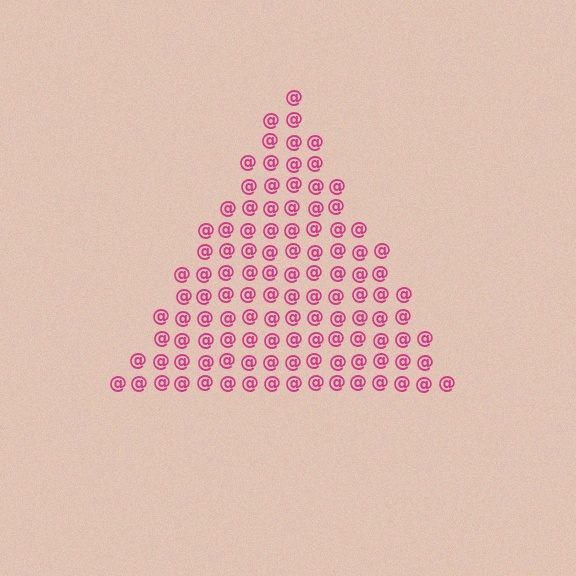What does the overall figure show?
The overall figure shows a triangle.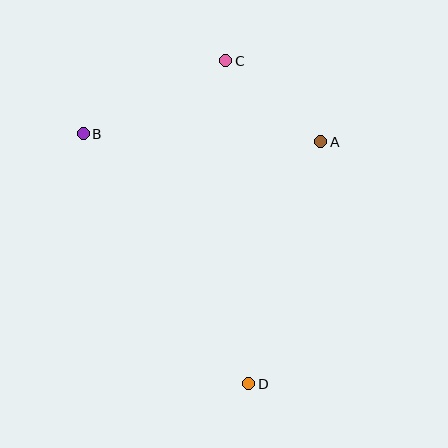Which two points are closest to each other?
Points A and C are closest to each other.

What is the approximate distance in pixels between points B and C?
The distance between B and C is approximately 160 pixels.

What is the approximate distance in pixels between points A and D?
The distance between A and D is approximately 253 pixels.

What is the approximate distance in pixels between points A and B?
The distance between A and B is approximately 238 pixels.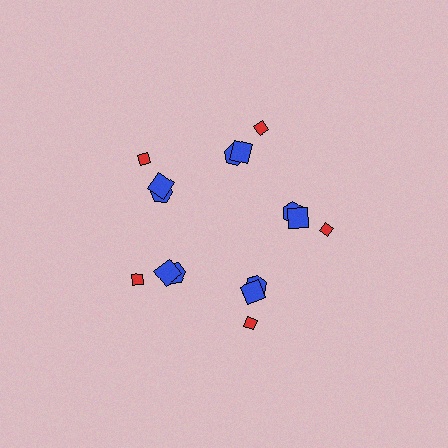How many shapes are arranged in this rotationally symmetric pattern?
There are 15 shapes, arranged in 5 groups of 3.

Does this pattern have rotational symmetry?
Yes, this pattern has 5-fold rotational symmetry. It looks the same after rotating 72 degrees around the center.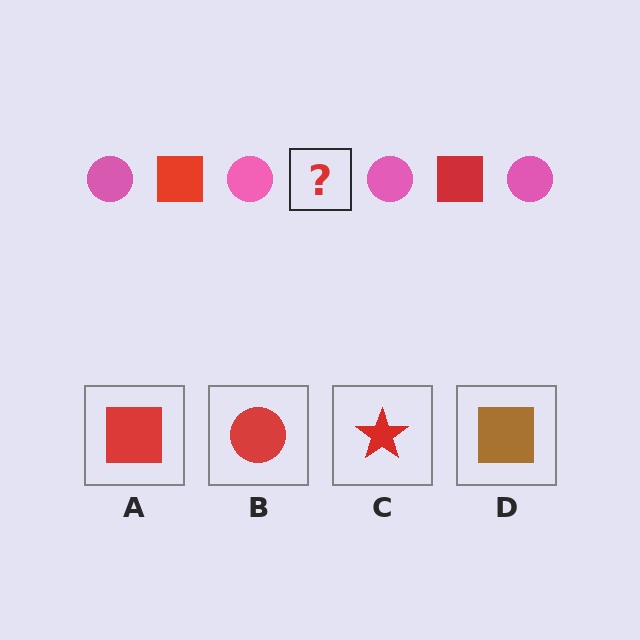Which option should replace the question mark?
Option A.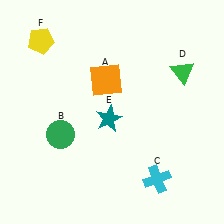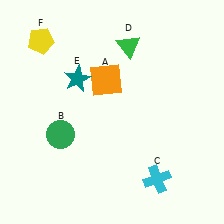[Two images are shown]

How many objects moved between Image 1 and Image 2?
2 objects moved between the two images.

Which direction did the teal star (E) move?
The teal star (E) moved up.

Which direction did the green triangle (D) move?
The green triangle (D) moved left.